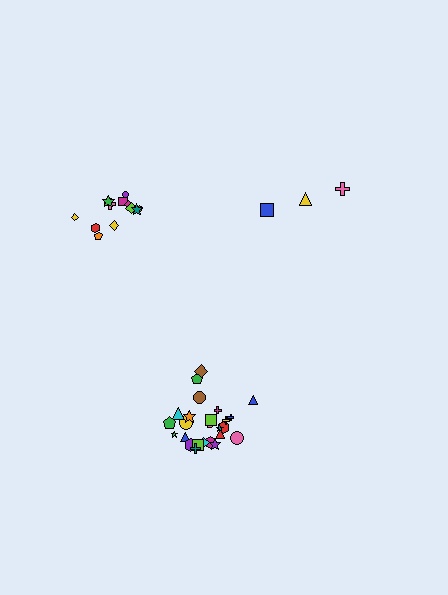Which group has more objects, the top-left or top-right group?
The top-left group.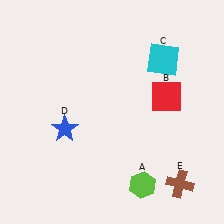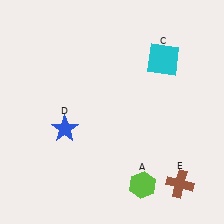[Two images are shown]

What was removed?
The red square (B) was removed in Image 2.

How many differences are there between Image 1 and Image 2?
There is 1 difference between the two images.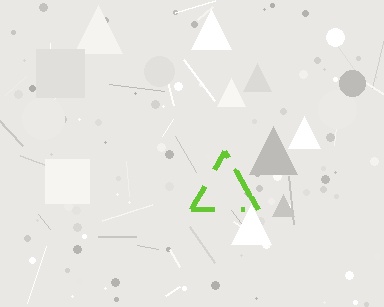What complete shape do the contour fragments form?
The contour fragments form a triangle.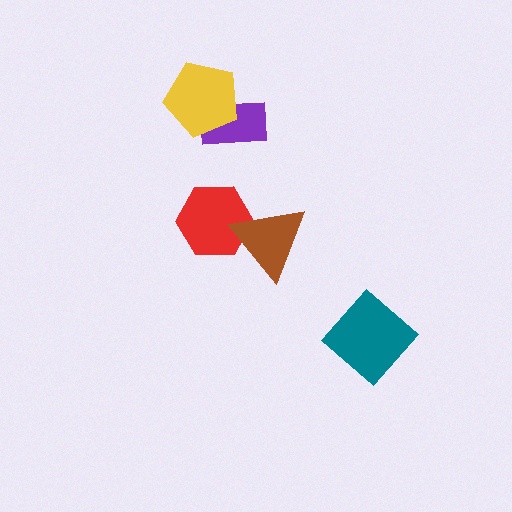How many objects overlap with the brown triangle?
1 object overlaps with the brown triangle.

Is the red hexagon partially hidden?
Yes, it is partially covered by another shape.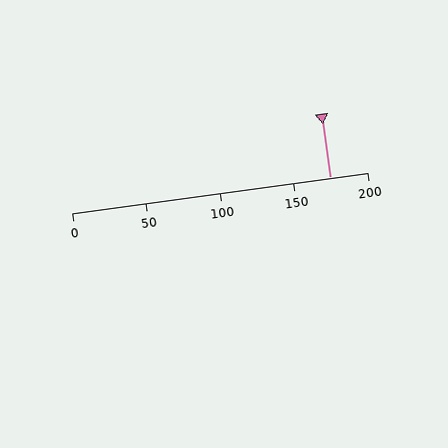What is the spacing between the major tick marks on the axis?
The major ticks are spaced 50 apart.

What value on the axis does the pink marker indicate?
The marker indicates approximately 175.